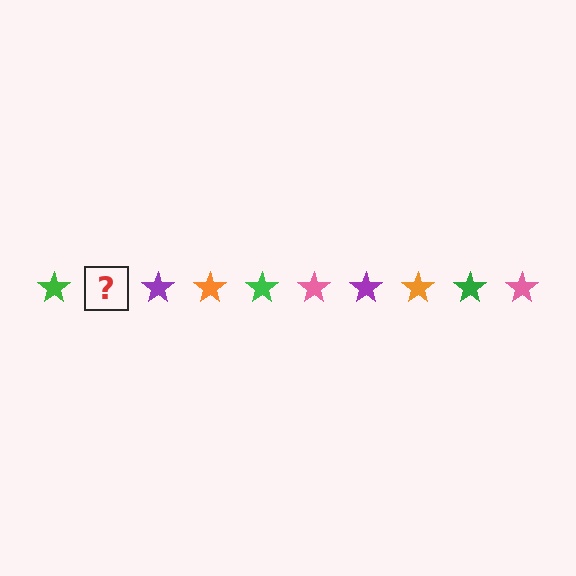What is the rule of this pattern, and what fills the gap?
The rule is that the pattern cycles through green, pink, purple, orange stars. The gap should be filled with a pink star.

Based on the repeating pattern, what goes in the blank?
The blank should be a pink star.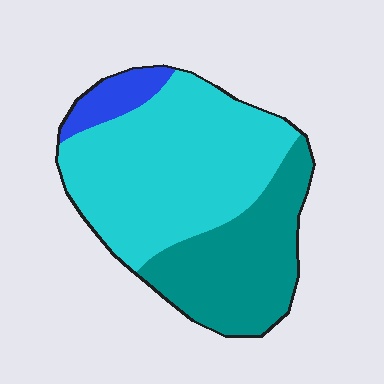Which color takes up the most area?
Cyan, at roughly 60%.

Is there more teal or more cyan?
Cyan.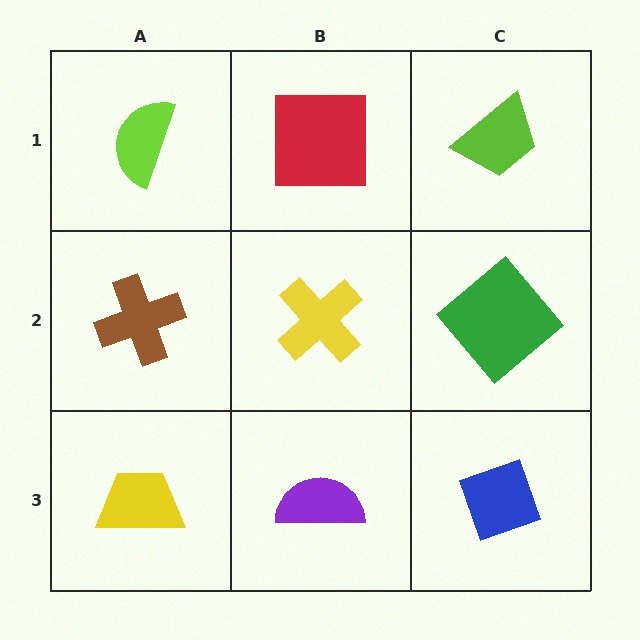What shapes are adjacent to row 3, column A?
A brown cross (row 2, column A), a purple semicircle (row 3, column B).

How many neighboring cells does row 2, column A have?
3.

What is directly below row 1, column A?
A brown cross.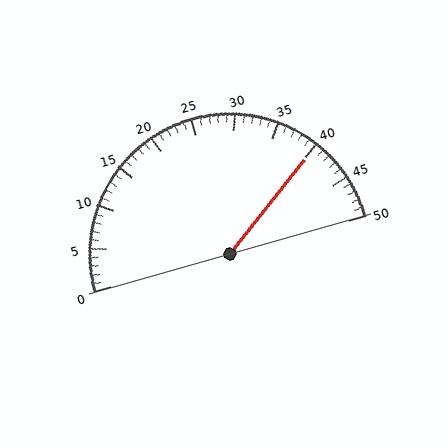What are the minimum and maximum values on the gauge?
The gauge ranges from 0 to 50.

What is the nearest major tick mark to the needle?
The nearest major tick mark is 40.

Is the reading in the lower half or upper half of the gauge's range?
The reading is in the upper half of the range (0 to 50).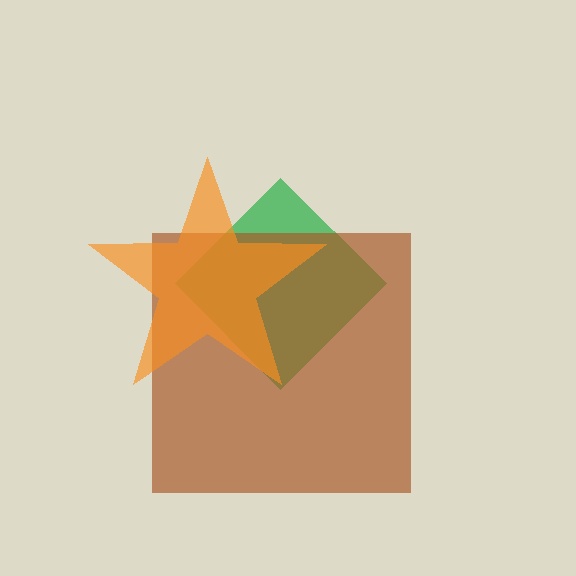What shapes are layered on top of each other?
The layered shapes are: a green diamond, a brown square, an orange star.